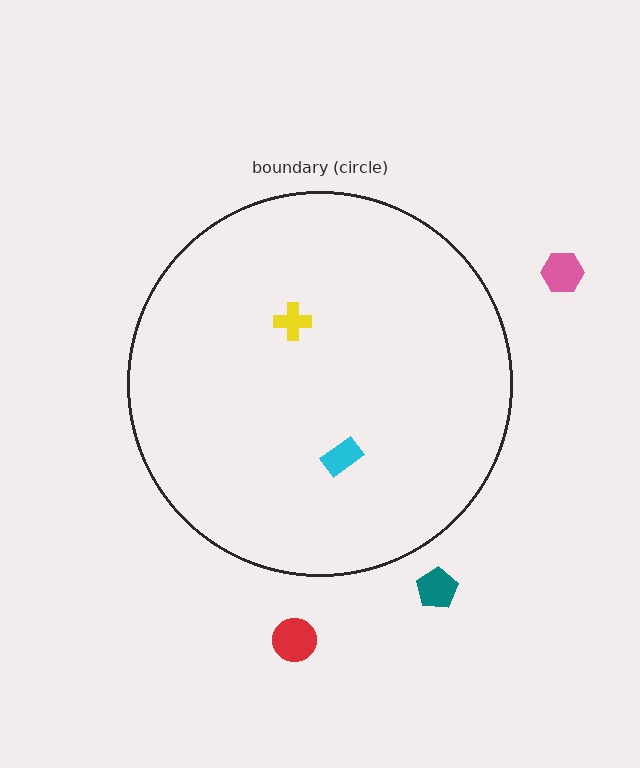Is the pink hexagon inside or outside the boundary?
Outside.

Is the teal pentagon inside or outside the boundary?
Outside.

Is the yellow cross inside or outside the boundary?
Inside.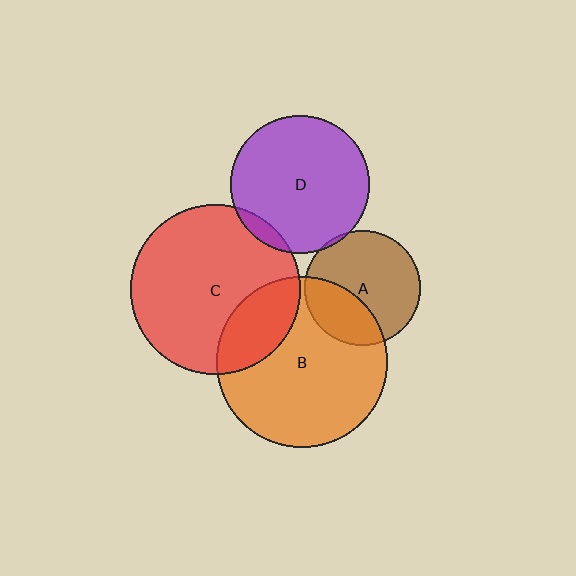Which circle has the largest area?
Circle B (orange).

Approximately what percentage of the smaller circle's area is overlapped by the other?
Approximately 30%.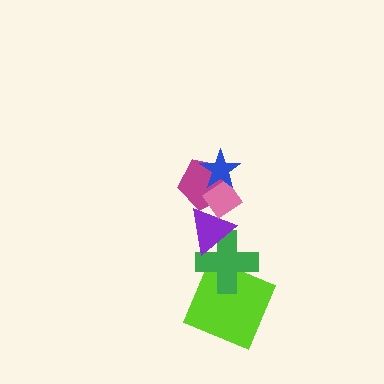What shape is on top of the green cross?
The purple triangle is on top of the green cross.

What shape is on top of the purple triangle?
The magenta pentagon is on top of the purple triangle.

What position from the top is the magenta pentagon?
The magenta pentagon is 3rd from the top.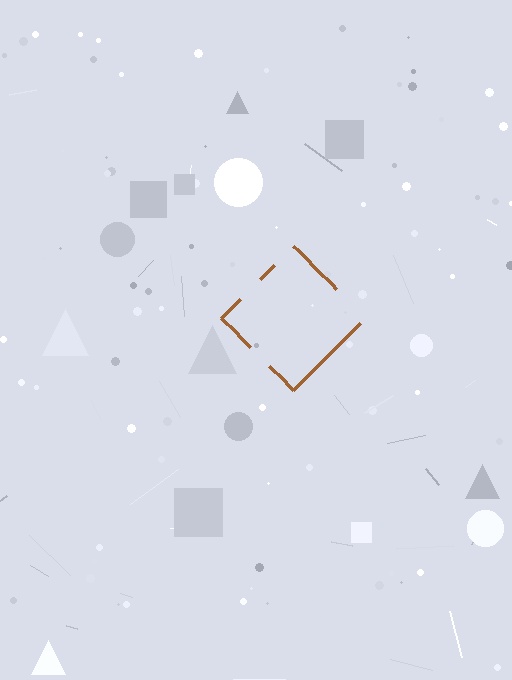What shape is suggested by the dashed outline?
The dashed outline suggests a diamond.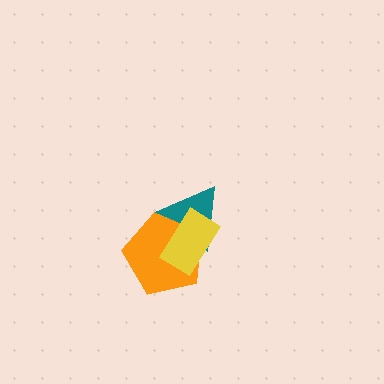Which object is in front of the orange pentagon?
The yellow rectangle is in front of the orange pentagon.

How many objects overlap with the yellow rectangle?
2 objects overlap with the yellow rectangle.